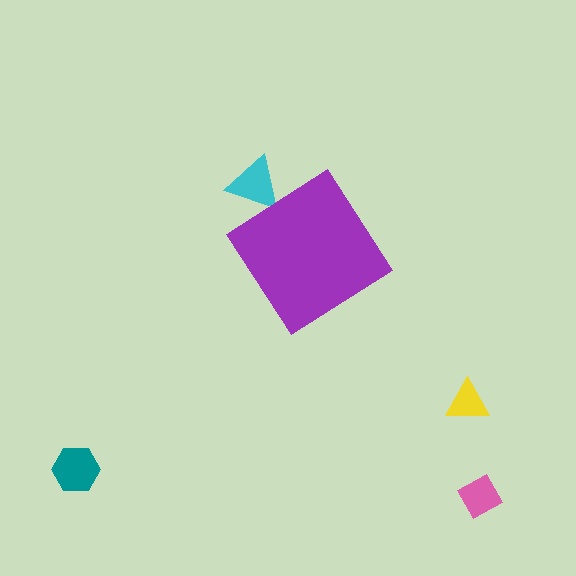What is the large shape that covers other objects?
A purple diamond.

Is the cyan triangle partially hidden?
Yes, the cyan triangle is partially hidden behind the purple diamond.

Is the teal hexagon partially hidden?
No, the teal hexagon is fully visible.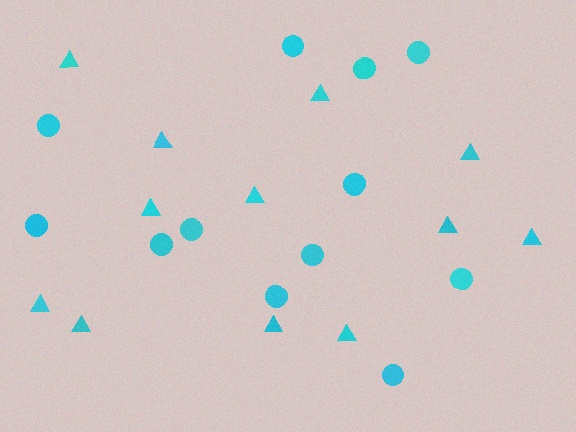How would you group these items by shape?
There are 2 groups: one group of triangles (12) and one group of circles (12).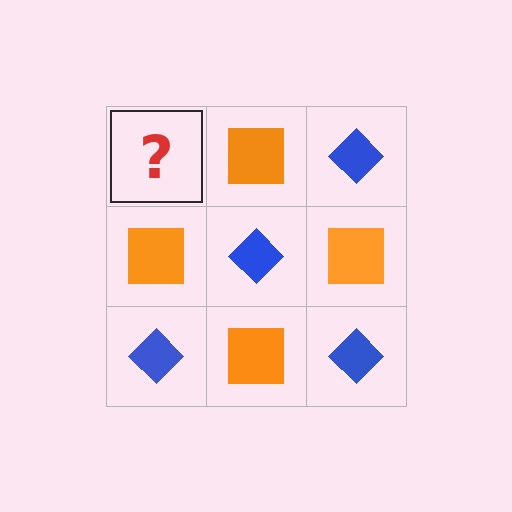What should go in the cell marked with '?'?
The missing cell should contain a blue diamond.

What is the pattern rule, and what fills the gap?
The rule is that it alternates blue diamond and orange square in a checkerboard pattern. The gap should be filled with a blue diamond.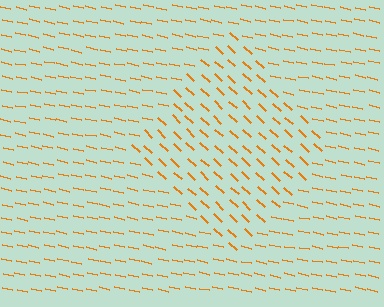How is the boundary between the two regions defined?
The boundary is defined purely by a change in line orientation (approximately 30 degrees difference). All lines are the same color and thickness.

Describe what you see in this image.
The image is filled with small orange line segments. A diamond region in the image has lines oriented differently from the surrounding lines, creating a visible texture boundary.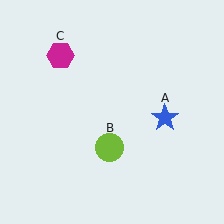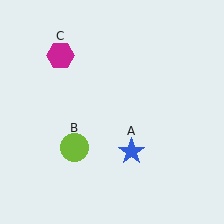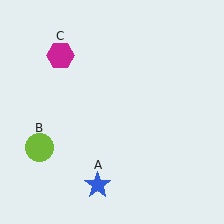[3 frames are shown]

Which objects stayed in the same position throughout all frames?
Magenta hexagon (object C) remained stationary.